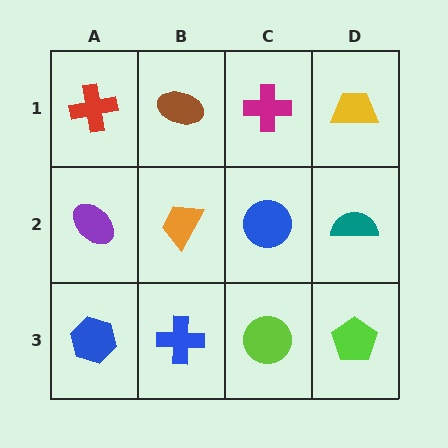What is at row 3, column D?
A lime pentagon.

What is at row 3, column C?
A lime circle.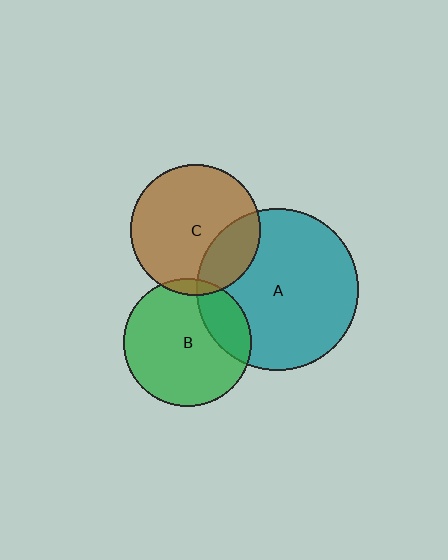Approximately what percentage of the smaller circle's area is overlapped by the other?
Approximately 25%.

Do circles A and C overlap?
Yes.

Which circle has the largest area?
Circle A (teal).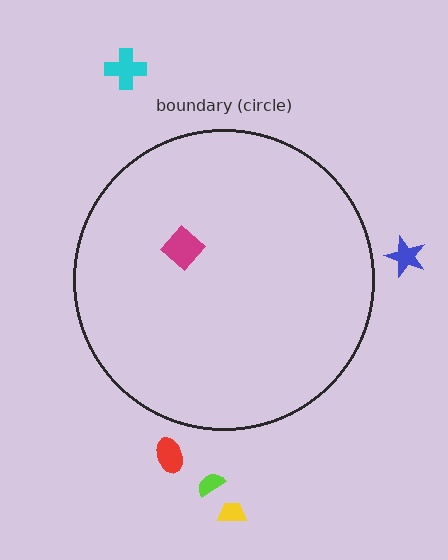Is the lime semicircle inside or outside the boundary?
Outside.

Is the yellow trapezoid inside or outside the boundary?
Outside.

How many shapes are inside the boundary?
1 inside, 5 outside.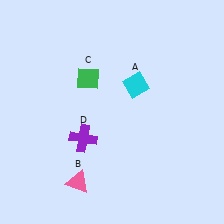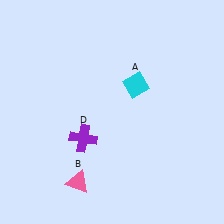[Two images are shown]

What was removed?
The green diamond (C) was removed in Image 2.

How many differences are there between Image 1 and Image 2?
There is 1 difference between the two images.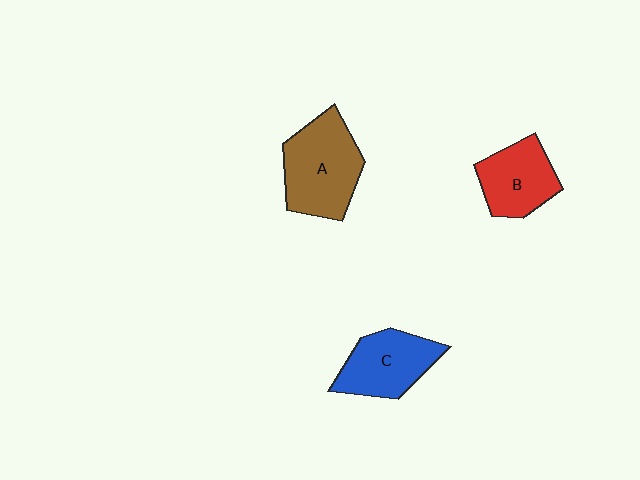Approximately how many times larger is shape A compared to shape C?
Approximately 1.3 times.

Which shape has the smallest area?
Shape B (red).